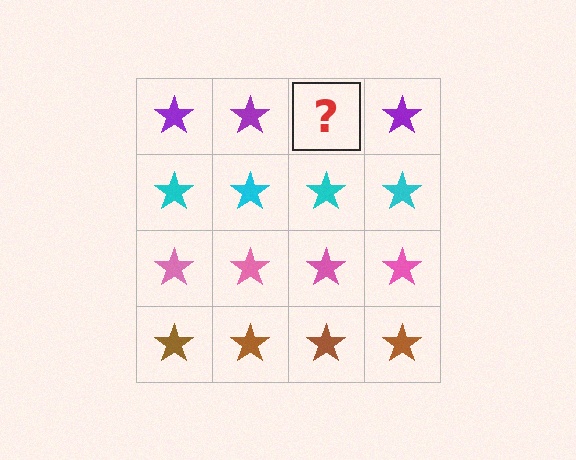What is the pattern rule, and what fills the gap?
The rule is that each row has a consistent color. The gap should be filled with a purple star.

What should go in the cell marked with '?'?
The missing cell should contain a purple star.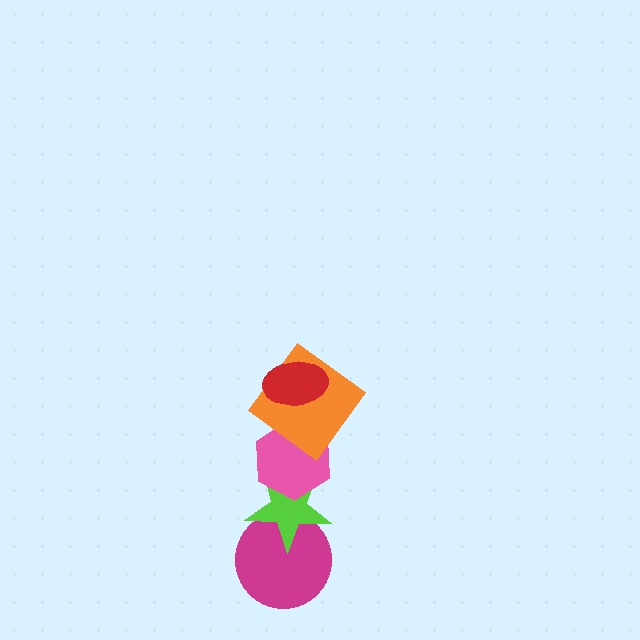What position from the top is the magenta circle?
The magenta circle is 5th from the top.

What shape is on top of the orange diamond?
The red ellipse is on top of the orange diamond.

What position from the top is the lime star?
The lime star is 4th from the top.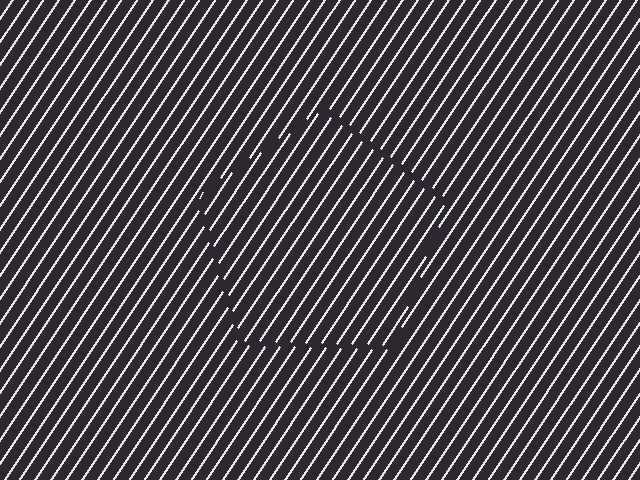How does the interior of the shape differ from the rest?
The interior of the shape contains the same grating, shifted by half a period — the contour is defined by the phase discontinuity where line-ends from the inner and outer gratings abut.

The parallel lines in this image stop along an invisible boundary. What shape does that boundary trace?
An illusory pentagon. The interior of the shape contains the same grating, shifted by half a period — the contour is defined by the phase discontinuity where line-ends from the inner and outer gratings abut.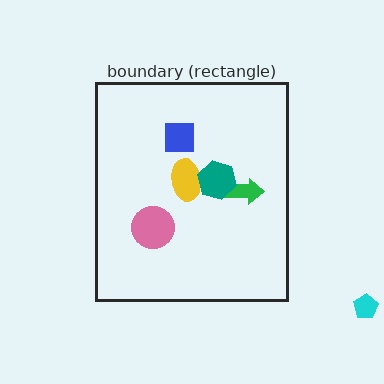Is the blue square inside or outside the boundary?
Inside.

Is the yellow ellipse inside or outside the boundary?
Inside.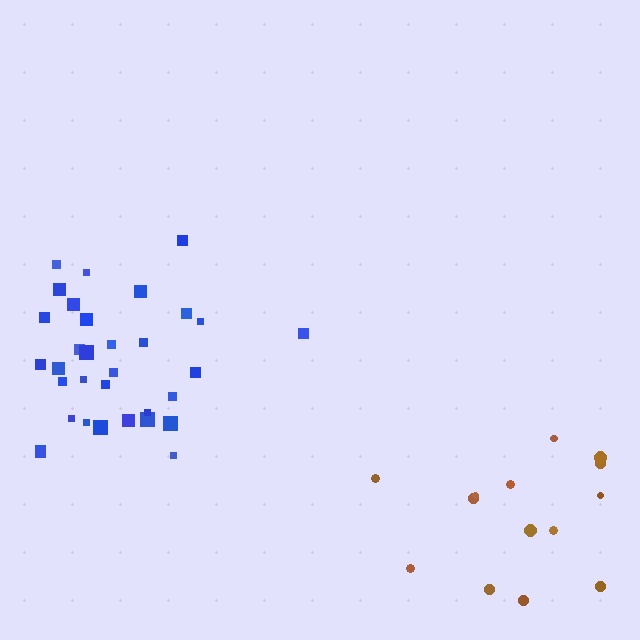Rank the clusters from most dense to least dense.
blue, brown.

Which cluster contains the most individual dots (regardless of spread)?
Blue (33).